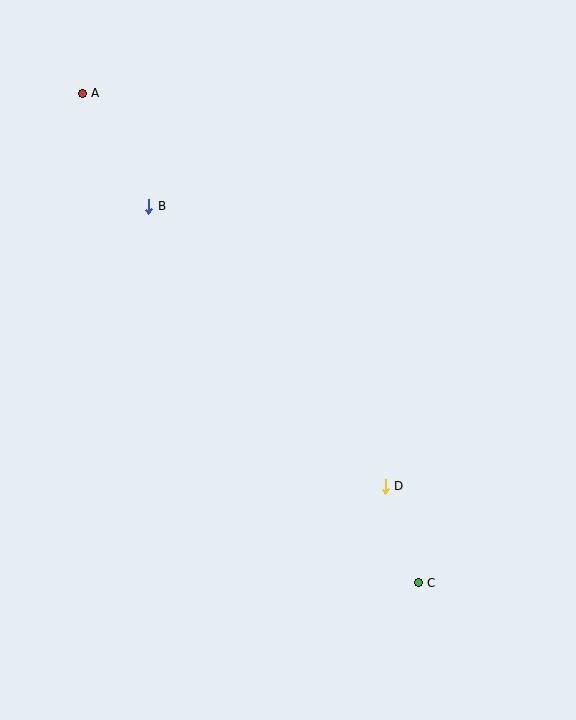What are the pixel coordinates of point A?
Point A is at (82, 93).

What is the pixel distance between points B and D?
The distance between B and D is 367 pixels.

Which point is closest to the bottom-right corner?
Point C is closest to the bottom-right corner.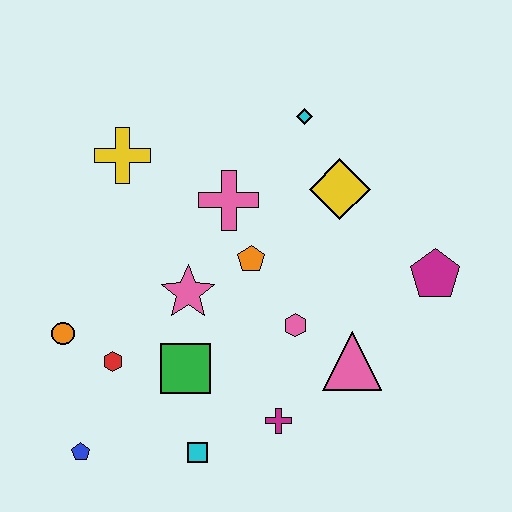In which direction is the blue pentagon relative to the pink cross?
The blue pentagon is below the pink cross.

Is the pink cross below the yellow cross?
Yes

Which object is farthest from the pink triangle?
The yellow cross is farthest from the pink triangle.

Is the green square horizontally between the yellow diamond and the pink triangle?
No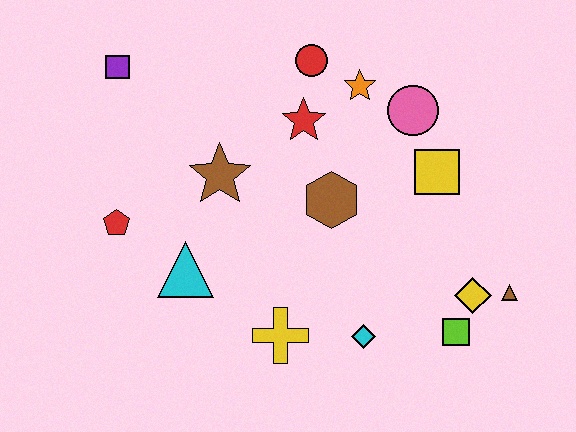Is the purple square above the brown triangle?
Yes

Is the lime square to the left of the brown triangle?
Yes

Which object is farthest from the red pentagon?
The brown triangle is farthest from the red pentagon.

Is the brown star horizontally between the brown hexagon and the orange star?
No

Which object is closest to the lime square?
The yellow diamond is closest to the lime square.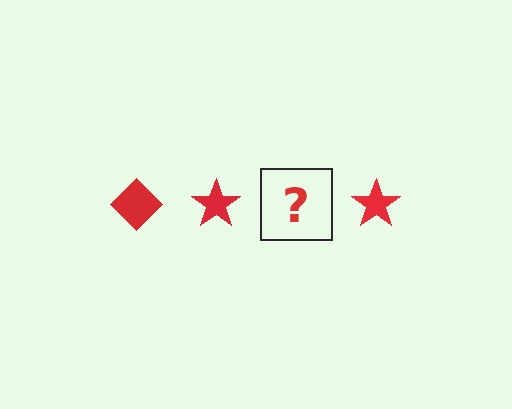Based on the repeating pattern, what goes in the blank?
The blank should be a red diamond.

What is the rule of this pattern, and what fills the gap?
The rule is that the pattern cycles through diamond, star shapes in red. The gap should be filled with a red diamond.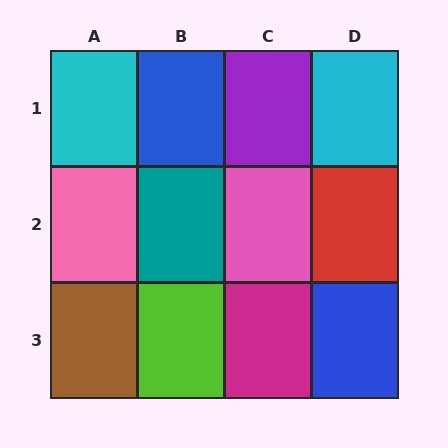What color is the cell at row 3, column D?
Blue.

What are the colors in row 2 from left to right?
Pink, teal, pink, red.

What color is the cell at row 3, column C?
Magenta.